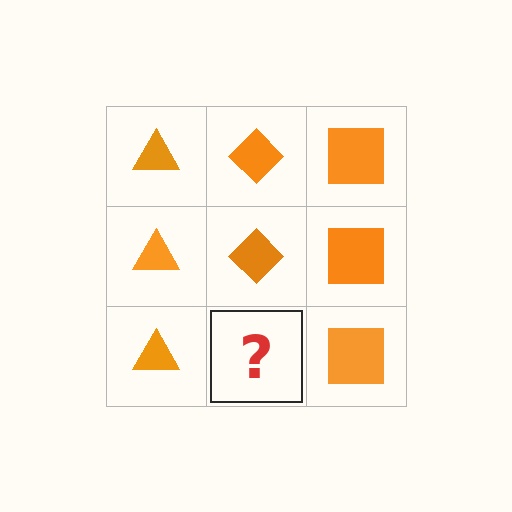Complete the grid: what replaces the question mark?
The question mark should be replaced with an orange diamond.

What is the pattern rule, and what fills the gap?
The rule is that each column has a consistent shape. The gap should be filled with an orange diamond.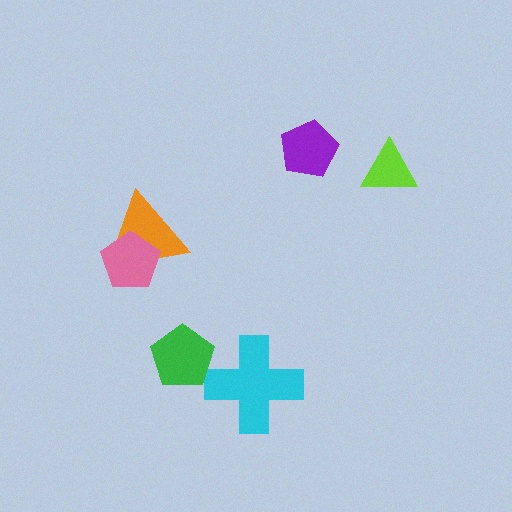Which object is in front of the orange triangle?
The pink pentagon is in front of the orange triangle.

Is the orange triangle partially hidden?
Yes, it is partially covered by another shape.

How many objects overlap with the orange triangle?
1 object overlaps with the orange triangle.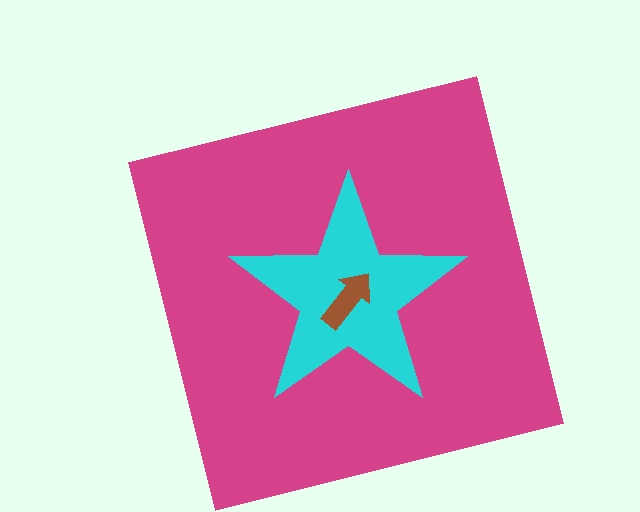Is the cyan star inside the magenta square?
Yes.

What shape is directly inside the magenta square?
The cyan star.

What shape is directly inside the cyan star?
The brown arrow.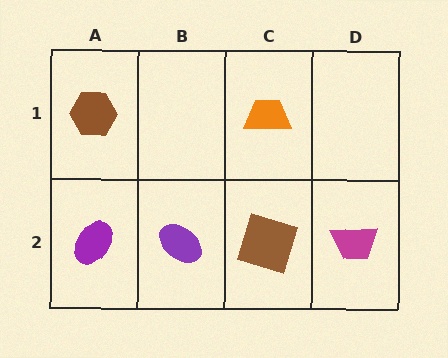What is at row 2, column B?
A purple ellipse.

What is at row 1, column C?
An orange trapezoid.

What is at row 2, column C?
A brown square.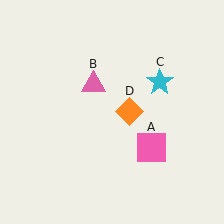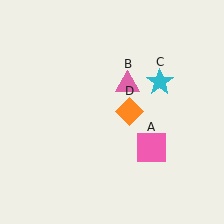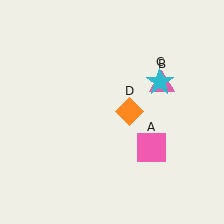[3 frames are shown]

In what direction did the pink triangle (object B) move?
The pink triangle (object B) moved right.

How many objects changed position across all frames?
1 object changed position: pink triangle (object B).